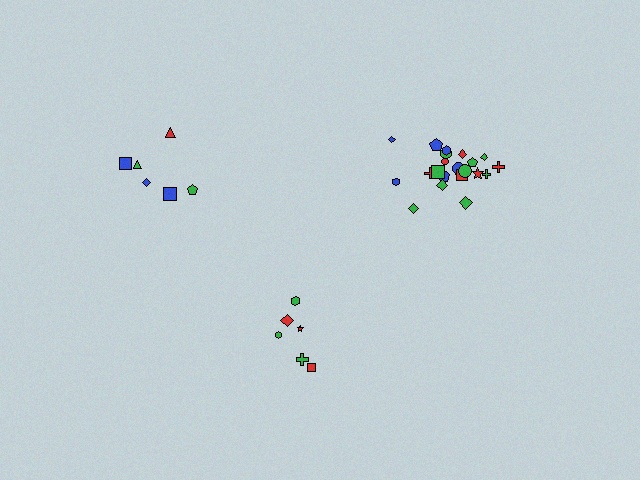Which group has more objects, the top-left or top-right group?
The top-right group.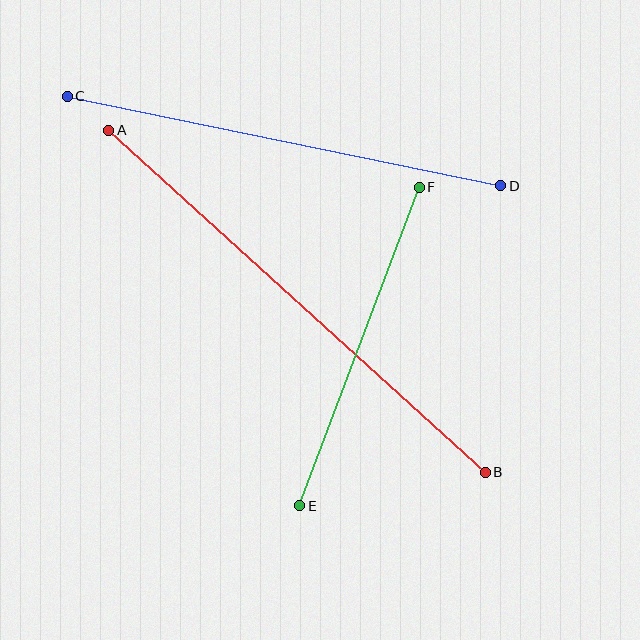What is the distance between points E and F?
The distance is approximately 340 pixels.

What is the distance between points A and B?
The distance is approximately 509 pixels.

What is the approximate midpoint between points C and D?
The midpoint is at approximately (284, 141) pixels.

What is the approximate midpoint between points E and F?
The midpoint is at approximately (359, 346) pixels.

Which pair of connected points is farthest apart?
Points A and B are farthest apart.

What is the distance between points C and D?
The distance is approximately 443 pixels.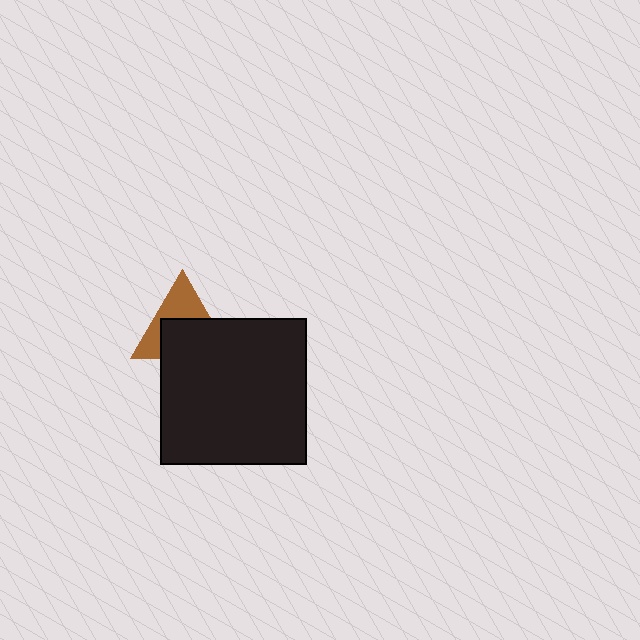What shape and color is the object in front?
The object in front is a black square.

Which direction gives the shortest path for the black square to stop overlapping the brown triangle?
Moving down gives the shortest separation.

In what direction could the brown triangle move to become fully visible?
The brown triangle could move up. That would shift it out from behind the black square entirely.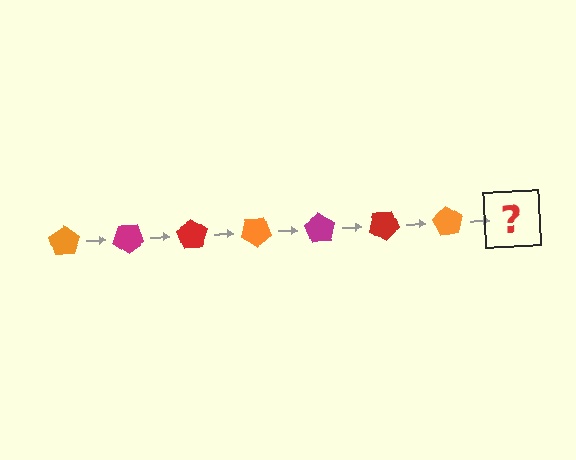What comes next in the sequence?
The next element should be a magenta pentagon, rotated 245 degrees from the start.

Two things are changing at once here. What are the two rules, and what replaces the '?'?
The two rules are that it rotates 35 degrees each step and the color cycles through orange, magenta, and red. The '?' should be a magenta pentagon, rotated 245 degrees from the start.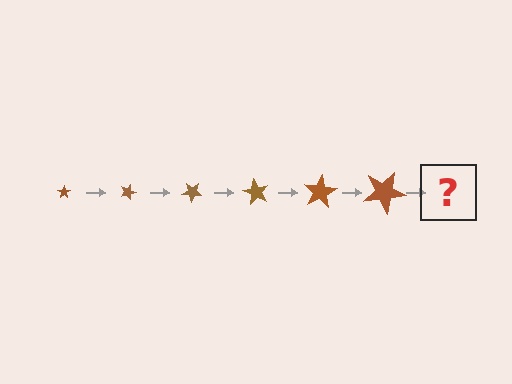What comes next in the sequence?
The next element should be a star, larger than the previous one and rotated 120 degrees from the start.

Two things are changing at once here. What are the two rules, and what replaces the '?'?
The two rules are that the star grows larger each step and it rotates 20 degrees each step. The '?' should be a star, larger than the previous one and rotated 120 degrees from the start.